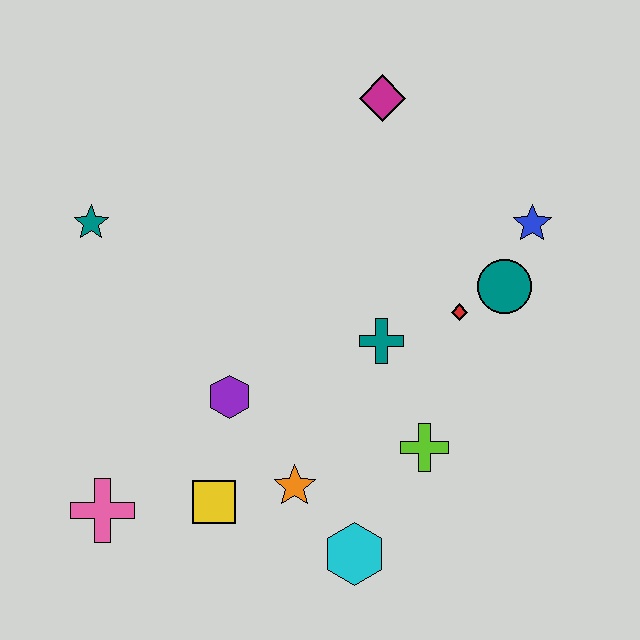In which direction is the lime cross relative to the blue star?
The lime cross is below the blue star.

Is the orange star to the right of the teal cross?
No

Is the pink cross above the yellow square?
No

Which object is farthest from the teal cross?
The pink cross is farthest from the teal cross.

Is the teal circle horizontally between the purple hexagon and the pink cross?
No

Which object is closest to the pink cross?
The yellow square is closest to the pink cross.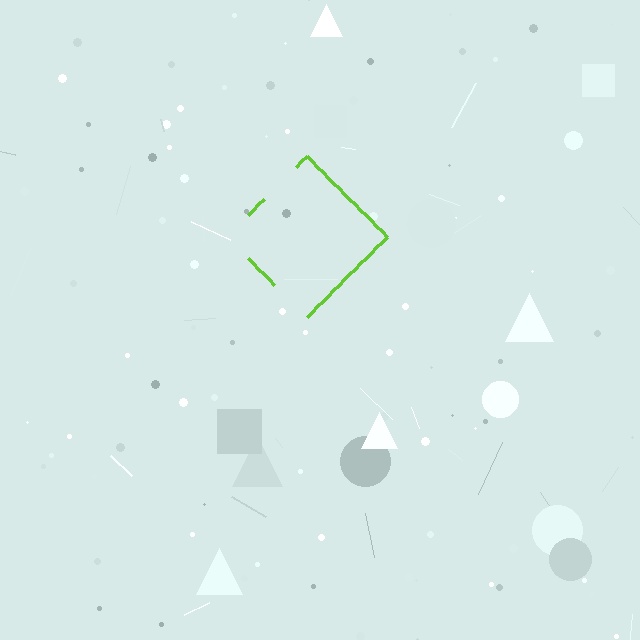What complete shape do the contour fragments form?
The contour fragments form a diamond.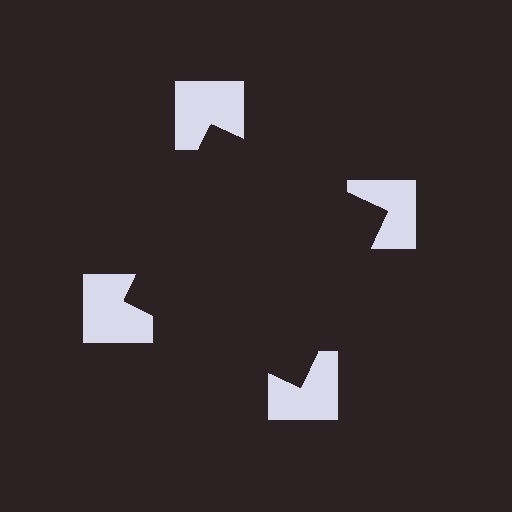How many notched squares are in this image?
There are 4 — one at each vertex of the illusory square.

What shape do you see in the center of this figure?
An illusory square — its edges are inferred from the aligned wedge cuts in the notched squares, not physically drawn.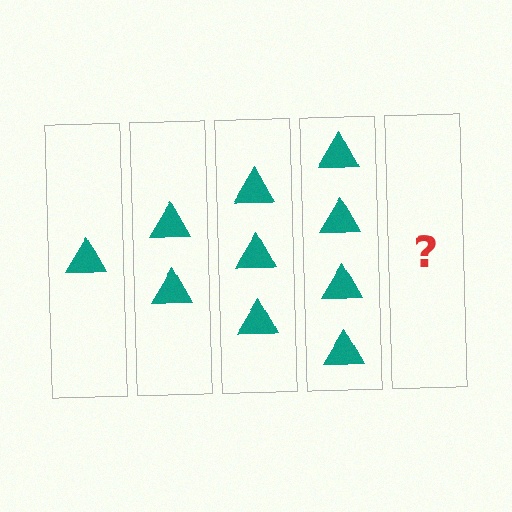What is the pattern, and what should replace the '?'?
The pattern is that each step adds one more triangle. The '?' should be 5 triangles.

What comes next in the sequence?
The next element should be 5 triangles.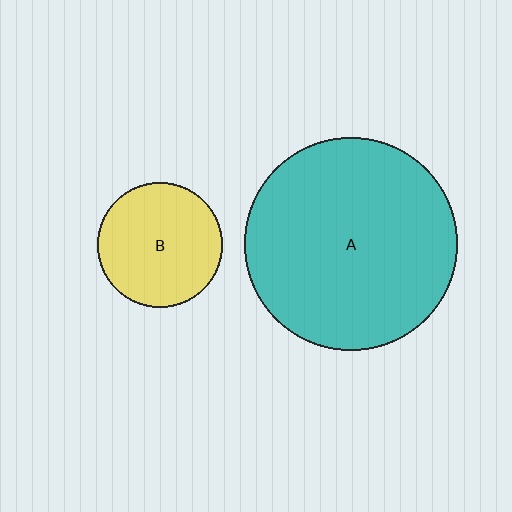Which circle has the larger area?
Circle A (teal).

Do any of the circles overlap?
No, none of the circles overlap.